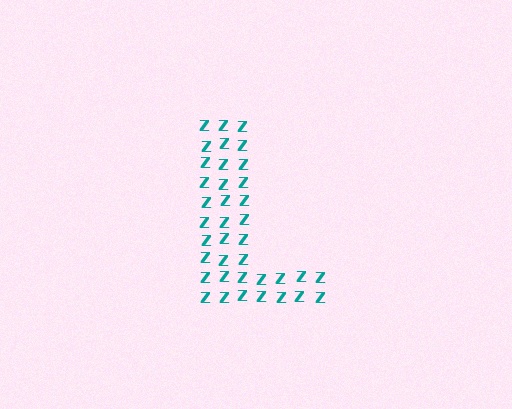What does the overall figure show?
The overall figure shows the letter L.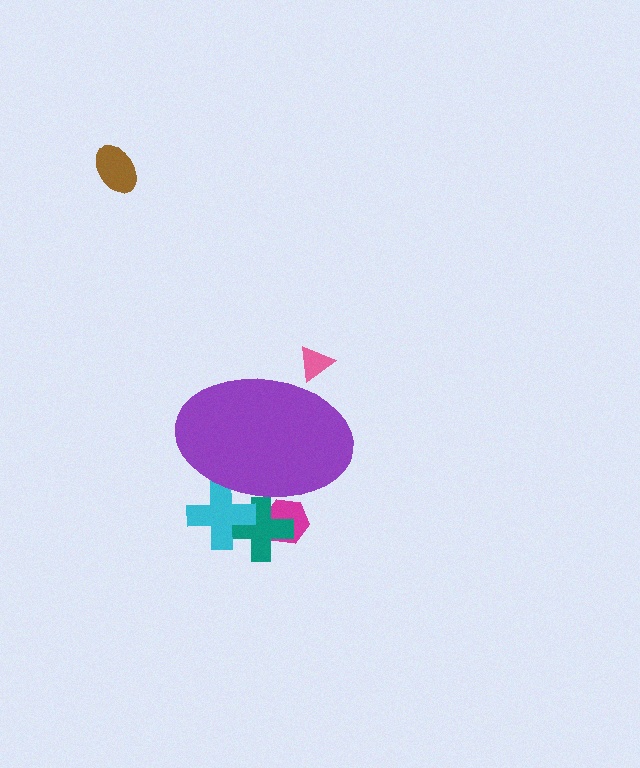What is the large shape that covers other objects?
A purple ellipse.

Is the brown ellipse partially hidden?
No, the brown ellipse is fully visible.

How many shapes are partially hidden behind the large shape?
4 shapes are partially hidden.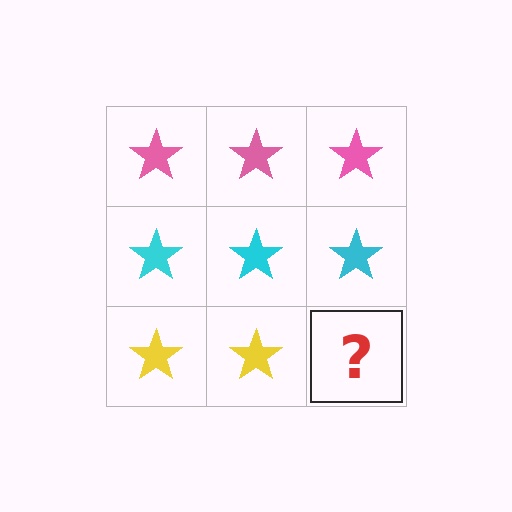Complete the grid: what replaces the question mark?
The question mark should be replaced with a yellow star.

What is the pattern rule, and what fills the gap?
The rule is that each row has a consistent color. The gap should be filled with a yellow star.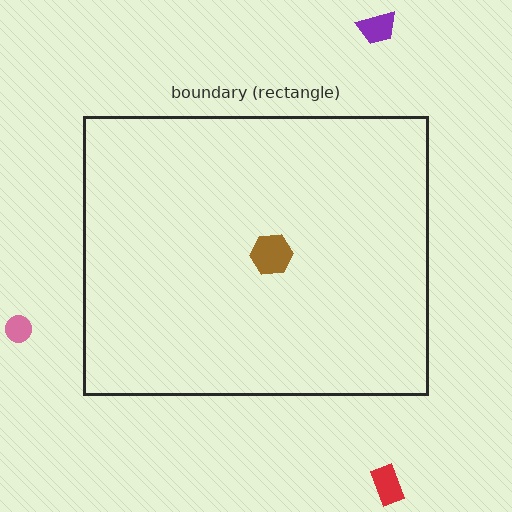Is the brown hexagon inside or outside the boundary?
Inside.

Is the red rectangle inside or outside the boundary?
Outside.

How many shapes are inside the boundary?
1 inside, 3 outside.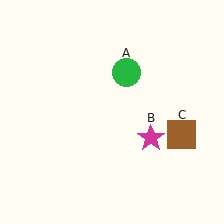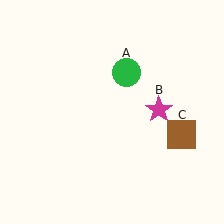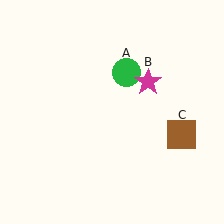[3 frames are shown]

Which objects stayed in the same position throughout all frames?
Green circle (object A) and brown square (object C) remained stationary.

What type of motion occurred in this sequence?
The magenta star (object B) rotated counterclockwise around the center of the scene.